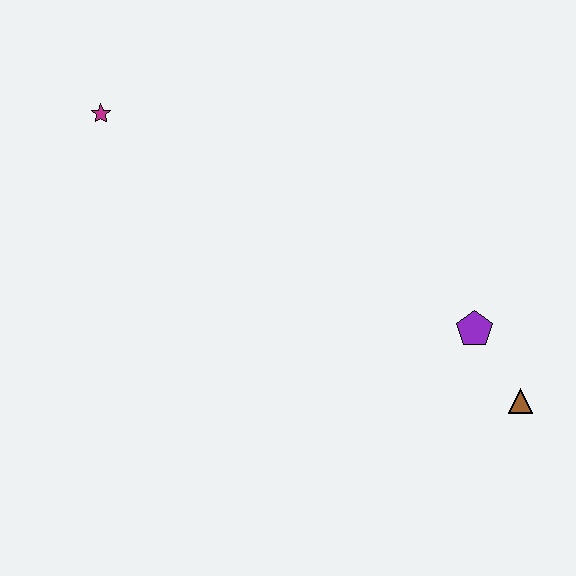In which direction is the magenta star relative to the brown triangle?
The magenta star is to the left of the brown triangle.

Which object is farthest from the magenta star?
The brown triangle is farthest from the magenta star.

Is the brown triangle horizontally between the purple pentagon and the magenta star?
No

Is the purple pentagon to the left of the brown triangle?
Yes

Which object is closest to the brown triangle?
The purple pentagon is closest to the brown triangle.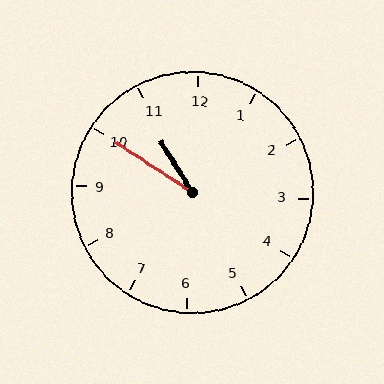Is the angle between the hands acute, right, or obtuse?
It is acute.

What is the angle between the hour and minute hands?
Approximately 25 degrees.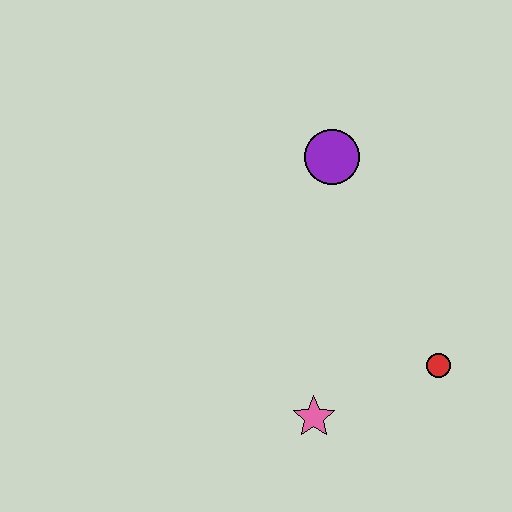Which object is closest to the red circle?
The pink star is closest to the red circle.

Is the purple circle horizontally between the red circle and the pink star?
Yes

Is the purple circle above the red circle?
Yes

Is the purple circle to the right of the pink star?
Yes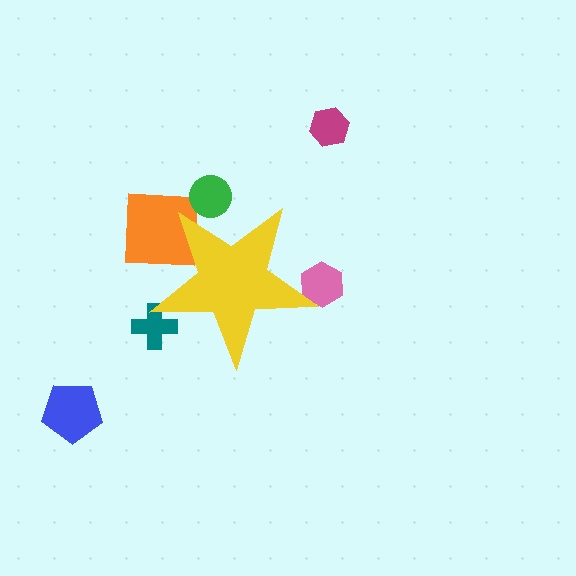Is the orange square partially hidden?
Yes, the orange square is partially hidden behind the yellow star.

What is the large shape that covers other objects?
A yellow star.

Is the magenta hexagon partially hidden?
No, the magenta hexagon is fully visible.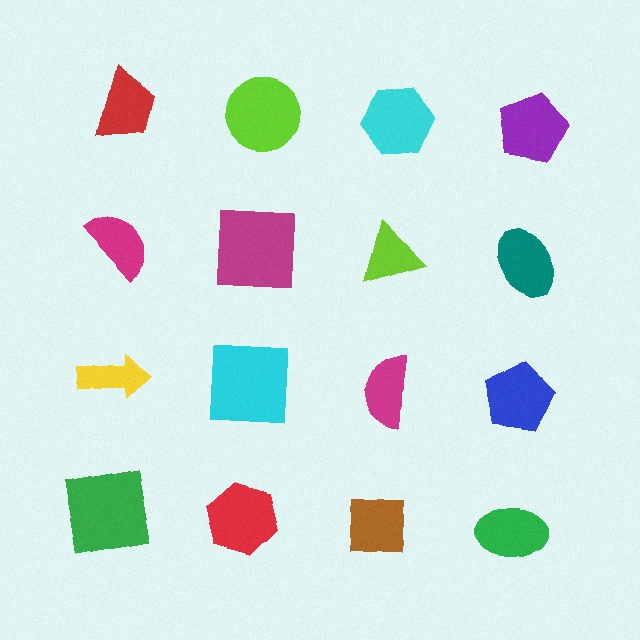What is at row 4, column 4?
A green ellipse.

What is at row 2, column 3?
A lime triangle.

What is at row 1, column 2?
A lime circle.